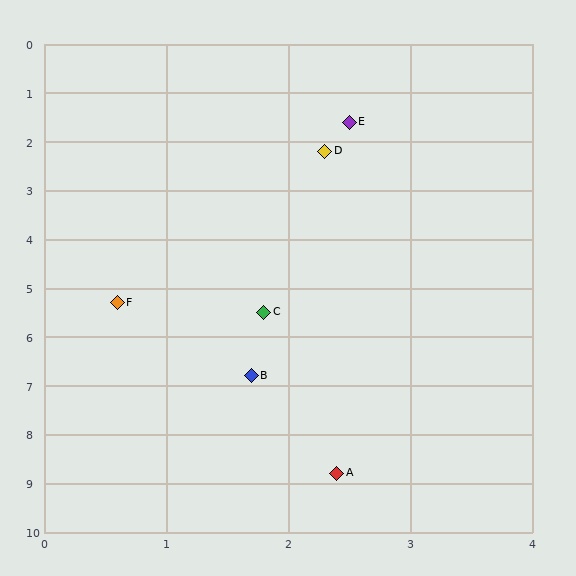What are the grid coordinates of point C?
Point C is at approximately (1.8, 5.5).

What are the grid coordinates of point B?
Point B is at approximately (1.7, 6.8).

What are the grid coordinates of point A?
Point A is at approximately (2.4, 8.8).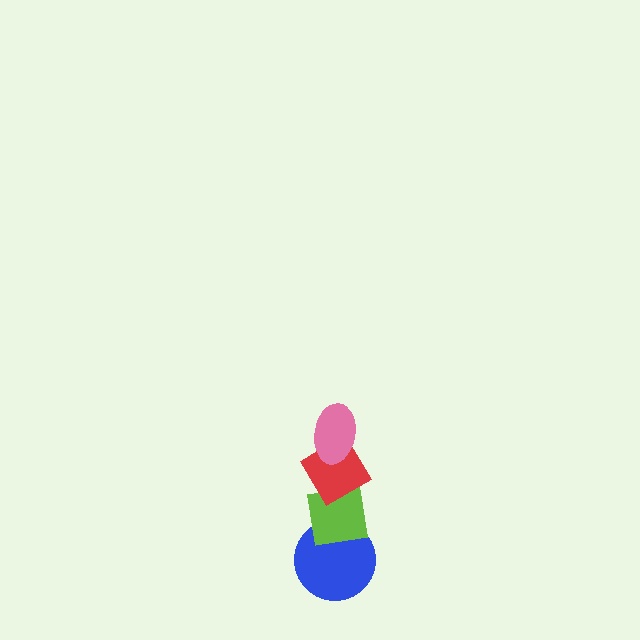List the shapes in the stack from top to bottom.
From top to bottom: the pink ellipse, the red diamond, the lime square, the blue circle.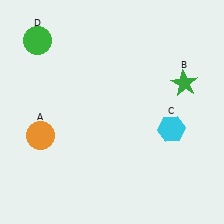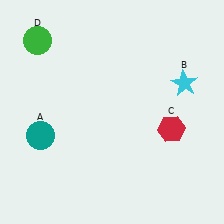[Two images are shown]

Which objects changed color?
A changed from orange to teal. B changed from green to cyan. C changed from cyan to red.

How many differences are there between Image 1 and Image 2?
There are 3 differences between the two images.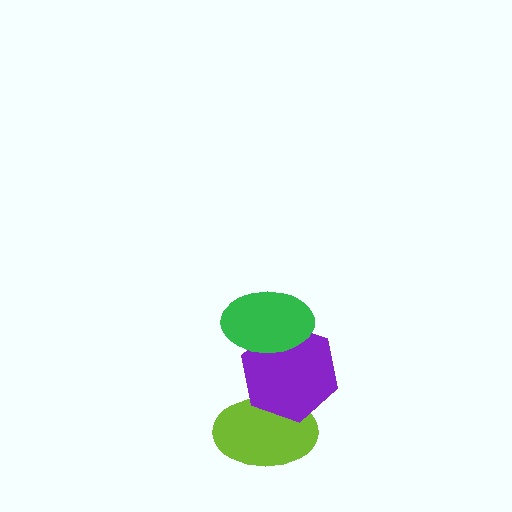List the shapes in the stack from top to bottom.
From top to bottom: the green ellipse, the purple hexagon, the lime ellipse.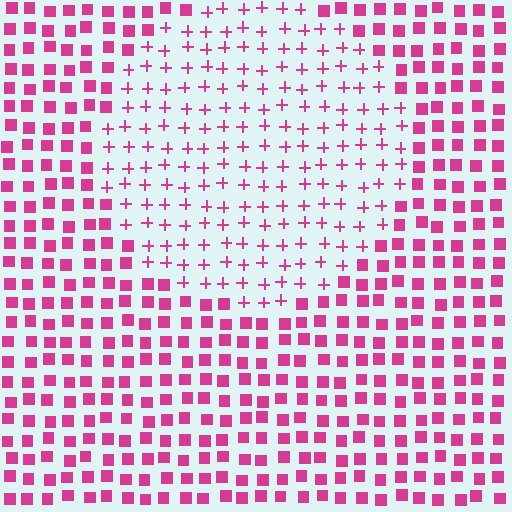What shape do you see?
I see a circle.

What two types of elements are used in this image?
The image uses plus signs inside the circle region and squares outside it.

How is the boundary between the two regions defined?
The boundary is defined by a change in element shape: plus signs inside vs. squares outside. All elements share the same color and spacing.